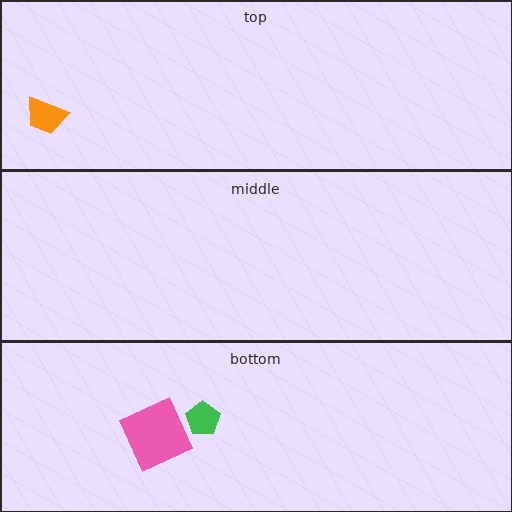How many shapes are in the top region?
1.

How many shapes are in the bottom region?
2.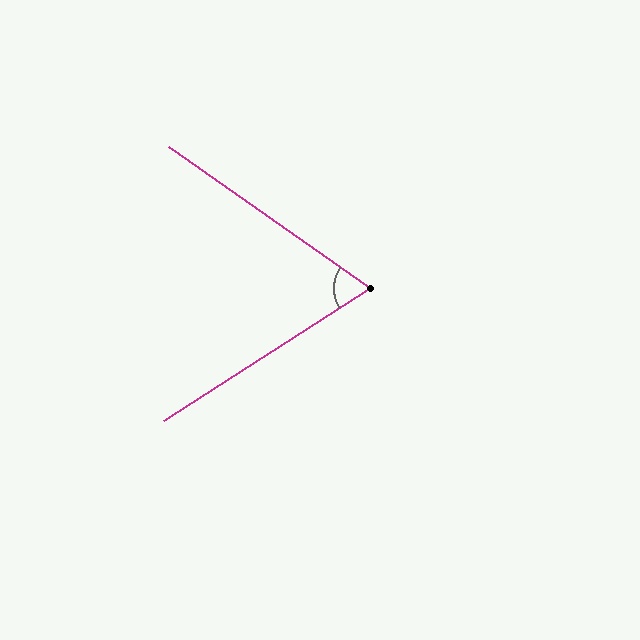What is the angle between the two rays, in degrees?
Approximately 68 degrees.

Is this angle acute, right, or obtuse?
It is acute.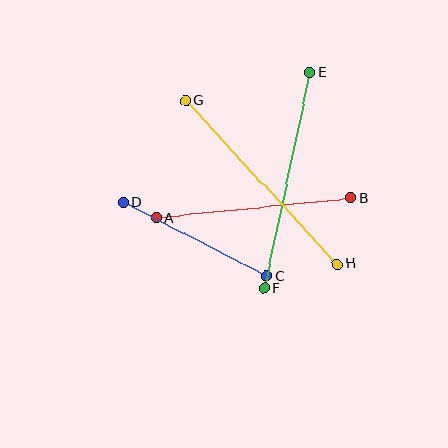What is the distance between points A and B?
The distance is approximately 195 pixels.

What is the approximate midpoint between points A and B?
The midpoint is at approximately (253, 208) pixels.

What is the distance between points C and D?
The distance is approximately 161 pixels.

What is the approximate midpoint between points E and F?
The midpoint is at approximately (287, 180) pixels.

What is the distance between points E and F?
The distance is approximately 221 pixels.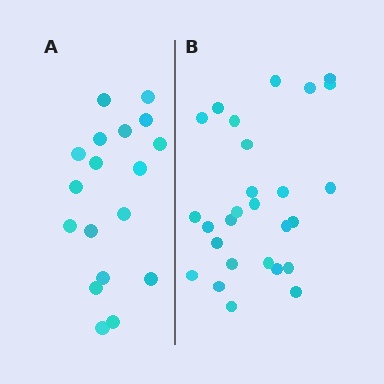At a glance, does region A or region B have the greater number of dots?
Region B (the right region) has more dots.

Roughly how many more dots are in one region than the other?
Region B has roughly 8 or so more dots than region A.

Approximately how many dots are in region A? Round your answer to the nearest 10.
About 20 dots. (The exact count is 18, which rounds to 20.)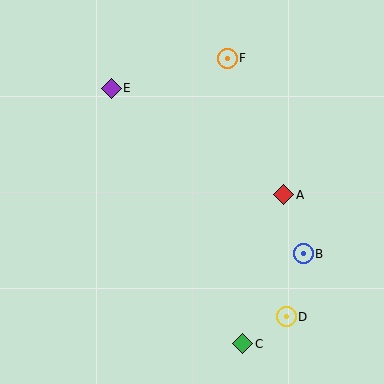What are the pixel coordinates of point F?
Point F is at (227, 58).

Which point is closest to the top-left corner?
Point E is closest to the top-left corner.